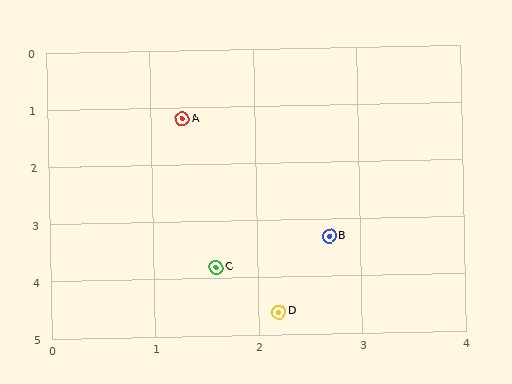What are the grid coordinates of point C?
Point C is at approximately (1.6, 3.8).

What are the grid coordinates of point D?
Point D is at approximately (2.2, 4.6).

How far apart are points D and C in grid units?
Points D and C are about 1.0 grid units apart.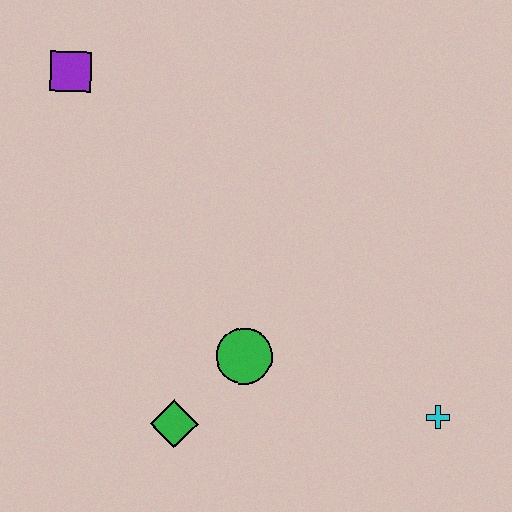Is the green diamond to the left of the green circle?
Yes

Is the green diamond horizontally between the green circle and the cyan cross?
No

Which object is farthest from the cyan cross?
The purple square is farthest from the cyan cross.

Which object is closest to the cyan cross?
The green circle is closest to the cyan cross.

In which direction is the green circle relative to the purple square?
The green circle is below the purple square.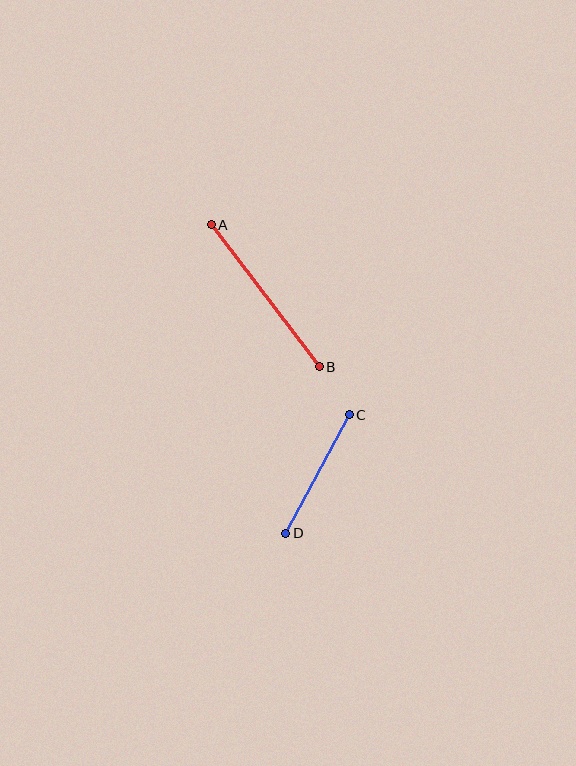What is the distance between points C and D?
The distance is approximately 134 pixels.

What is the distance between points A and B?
The distance is approximately 179 pixels.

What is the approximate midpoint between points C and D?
The midpoint is at approximately (317, 474) pixels.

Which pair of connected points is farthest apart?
Points A and B are farthest apart.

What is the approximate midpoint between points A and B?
The midpoint is at approximately (265, 296) pixels.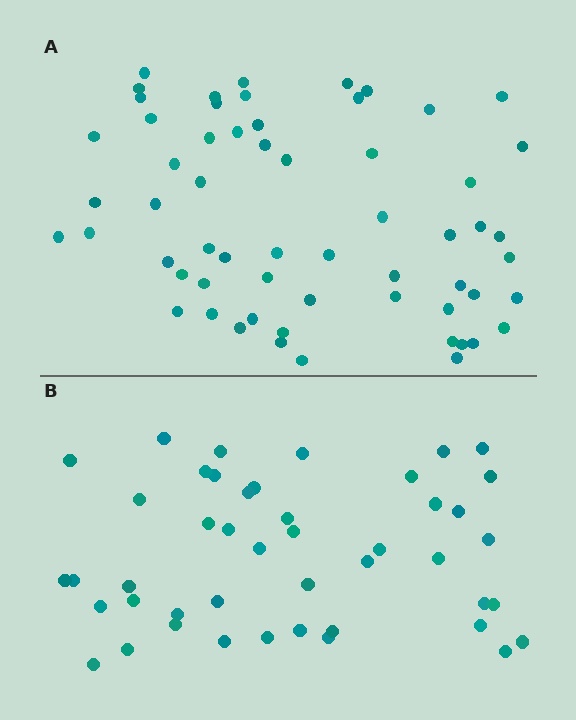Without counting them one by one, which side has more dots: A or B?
Region A (the top region) has more dots.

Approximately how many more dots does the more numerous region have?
Region A has approximately 15 more dots than region B.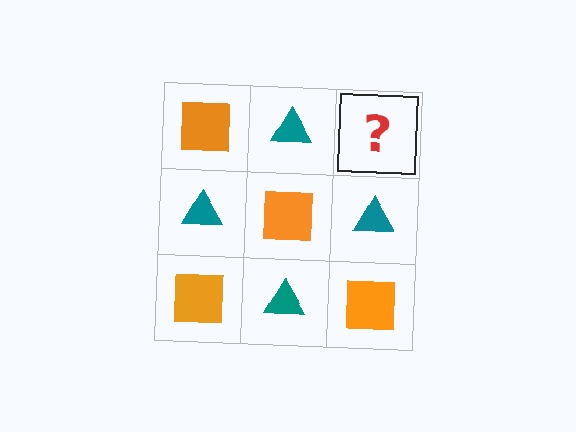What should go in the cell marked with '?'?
The missing cell should contain an orange square.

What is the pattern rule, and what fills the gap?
The rule is that it alternates orange square and teal triangle in a checkerboard pattern. The gap should be filled with an orange square.